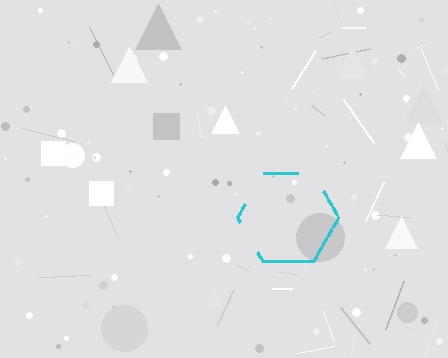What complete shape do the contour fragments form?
The contour fragments form a hexagon.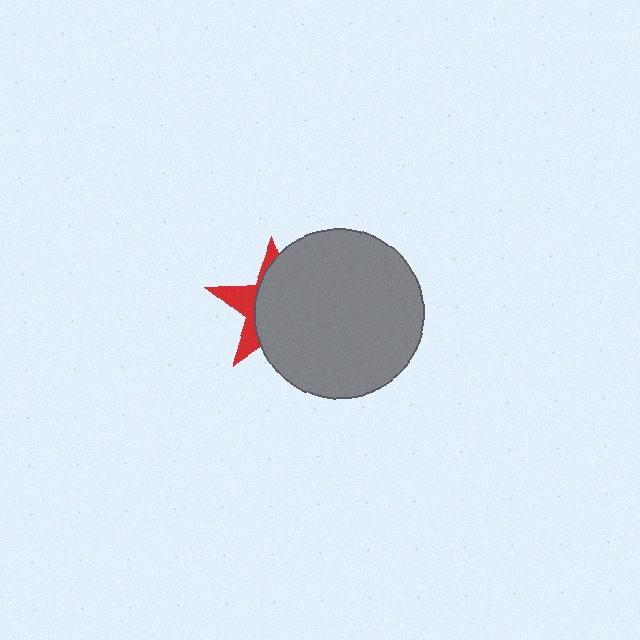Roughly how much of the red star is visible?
A small part of it is visible (roughly 31%).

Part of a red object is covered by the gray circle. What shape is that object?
It is a star.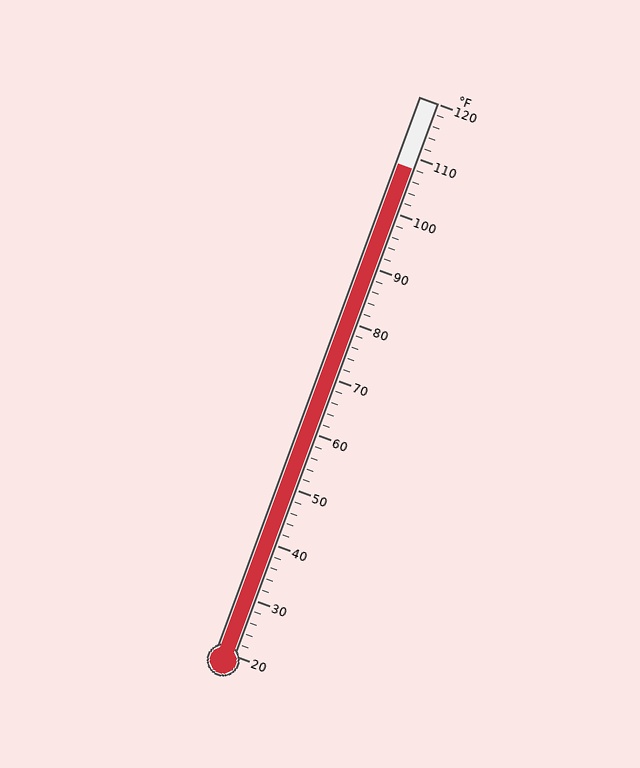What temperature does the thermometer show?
The thermometer shows approximately 108°F.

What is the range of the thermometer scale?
The thermometer scale ranges from 20°F to 120°F.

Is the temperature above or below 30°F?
The temperature is above 30°F.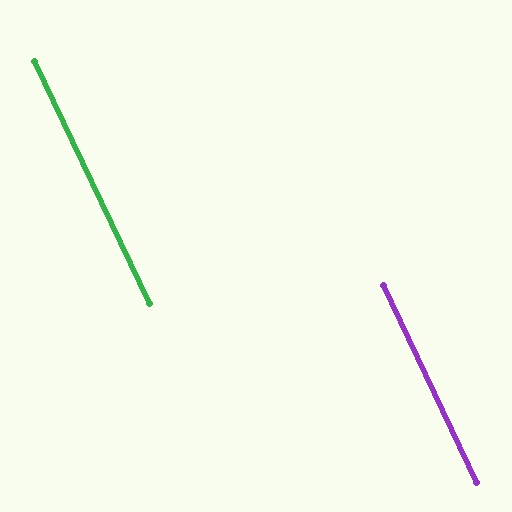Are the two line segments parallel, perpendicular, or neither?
Parallel — their directions differ by only 0.1°.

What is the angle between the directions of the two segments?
Approximately 0 degrees.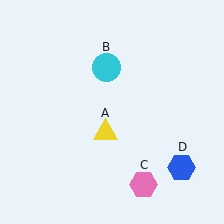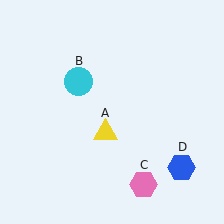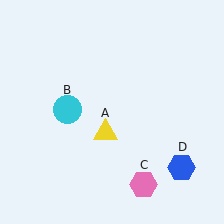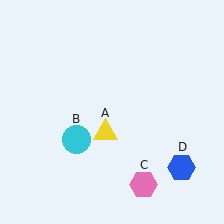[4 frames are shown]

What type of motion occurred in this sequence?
The cyan circle (object B) rotated counterclockwise around the center of the scene.